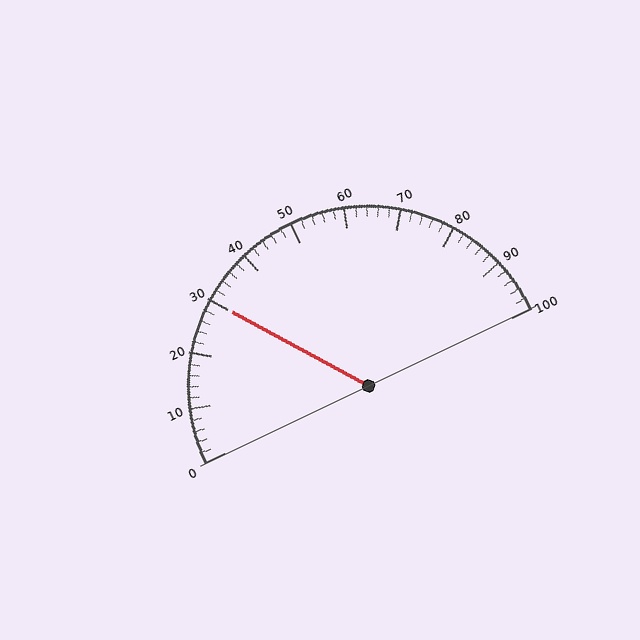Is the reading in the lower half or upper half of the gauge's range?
The reading is in the lower half of the range (0 to 100).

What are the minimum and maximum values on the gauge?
The gauge ranges from 0 to 100.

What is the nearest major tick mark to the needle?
The nearest major tick mark is 30.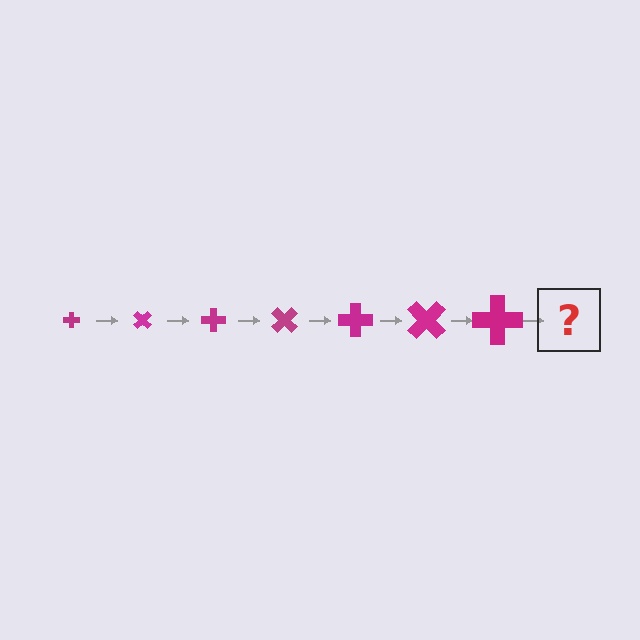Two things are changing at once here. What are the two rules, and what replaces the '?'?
The two rules are that the cross grows larger each step and it rotates 45 degrees each step. The '?' should be a cross, larger than the previous one and rotated 315 degrees from the start.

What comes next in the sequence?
The next element should be a cross, larger than the previous one and rotated 315 degrees from the start.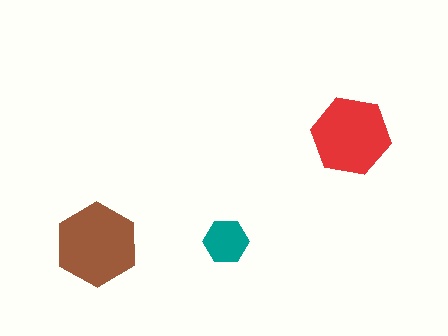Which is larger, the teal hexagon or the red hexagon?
The red one.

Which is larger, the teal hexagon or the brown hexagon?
The brown one.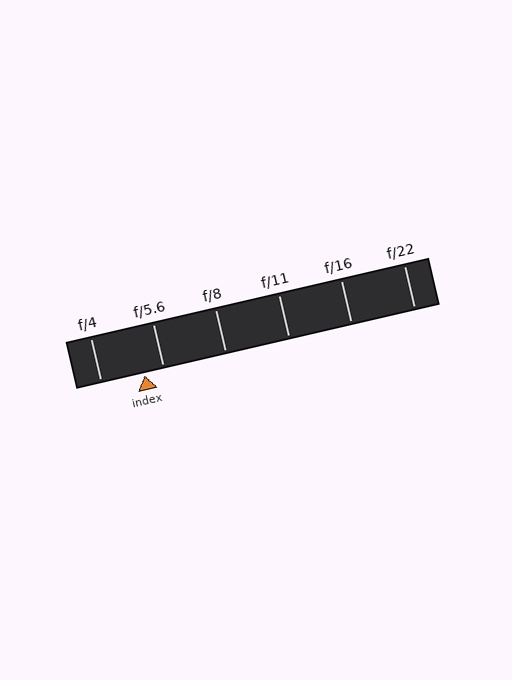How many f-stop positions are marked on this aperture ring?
There are 6 f-stop positions marked.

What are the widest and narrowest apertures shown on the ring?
The widest aperture shown is f/4 and the narrowest is f/22.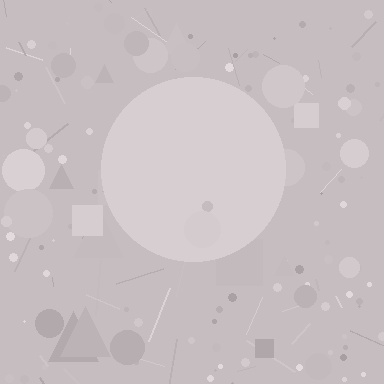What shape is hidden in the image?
A circle is hidden in the image.